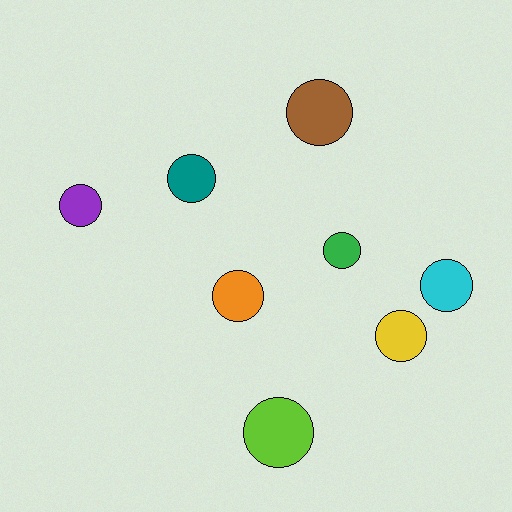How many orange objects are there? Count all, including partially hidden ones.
There is 1 orange object.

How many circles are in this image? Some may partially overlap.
There are 8 circles.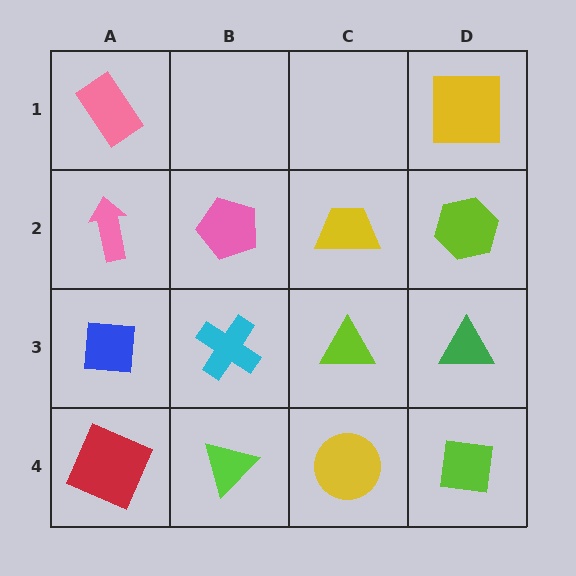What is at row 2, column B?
A pink pentagon.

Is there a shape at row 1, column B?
No, that cell is empty.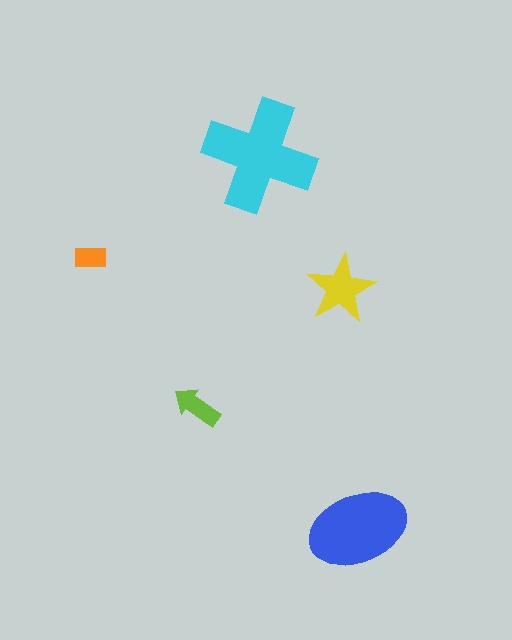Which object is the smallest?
The orange rectangle.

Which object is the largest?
The cyan cross.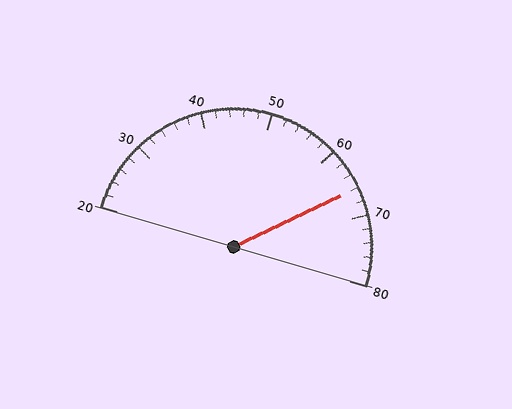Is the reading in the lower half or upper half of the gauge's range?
The reading is in the upper half of the range (20 to 80).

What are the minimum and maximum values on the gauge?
The gauge ranges from 20 to 80.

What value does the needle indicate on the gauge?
The needle indicates approximately 66.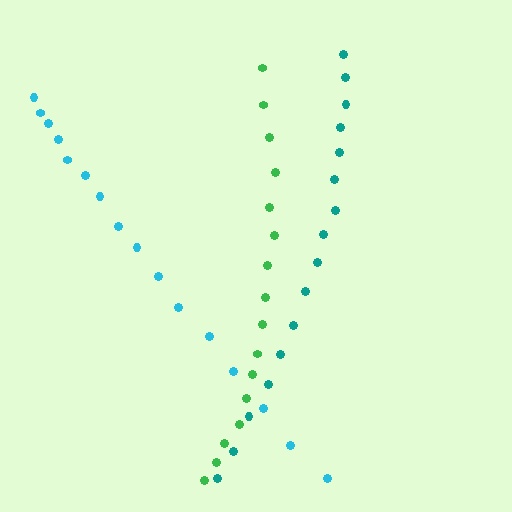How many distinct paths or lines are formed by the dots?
There are 3 distinct paths.